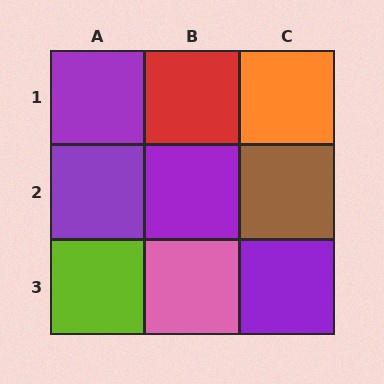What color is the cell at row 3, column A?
Lime.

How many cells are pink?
1 cell is pink.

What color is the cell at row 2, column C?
Brown.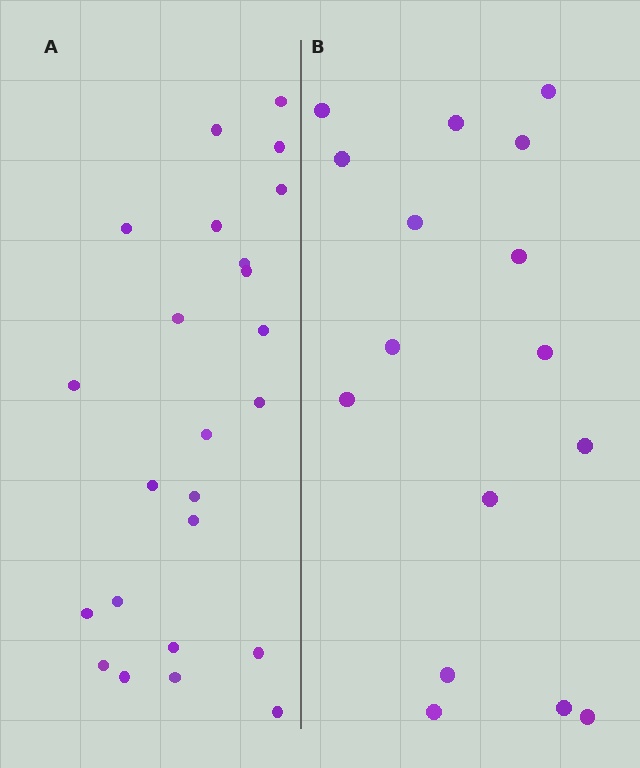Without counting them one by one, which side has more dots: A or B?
Region A (the left region) has more dots.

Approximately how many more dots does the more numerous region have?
Region A has roughly 8 or so more dots than region B.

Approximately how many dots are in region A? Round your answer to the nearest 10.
About 20 dots. (The exact count is 24, which rounds to 20.)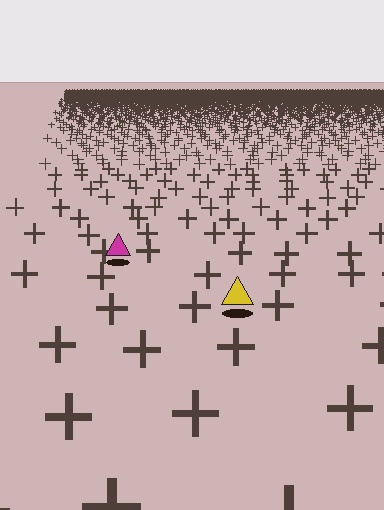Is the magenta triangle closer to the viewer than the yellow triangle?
No. The yellow triangle is closer — you can tell from the texture gradient: the ground texture is coarser near it.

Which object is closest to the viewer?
The yellow triangle is closest. The texture marks near it are larger and more spread out.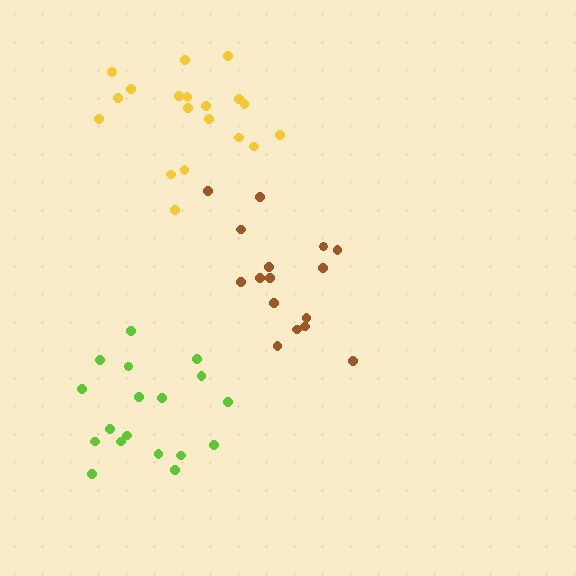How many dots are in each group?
Group 1: 16 dots, Group 2: 19 dots, Group 3: 18 dots (53 total).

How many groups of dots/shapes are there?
There are 3 groups.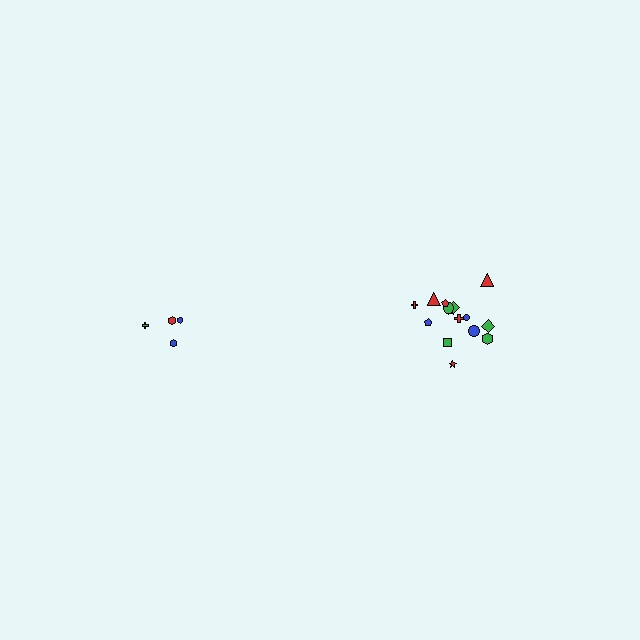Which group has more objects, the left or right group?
The right group.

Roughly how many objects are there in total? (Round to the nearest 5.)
Roughly 20 objects in total.